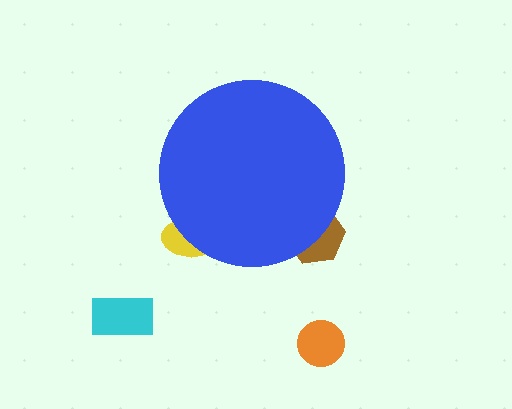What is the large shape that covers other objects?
A blue circle.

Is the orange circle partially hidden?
No, the orange circle is fully visible.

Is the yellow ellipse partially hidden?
Yes, the yellow ellipse is partially hidden behind the blue circle.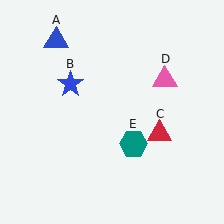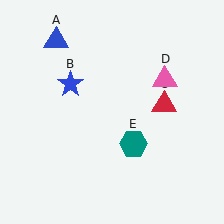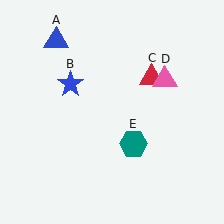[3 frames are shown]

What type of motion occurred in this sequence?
The red triangle (object C) rotated counterclockwise around the center of the scene.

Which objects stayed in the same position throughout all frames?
Blue triangle (object A) and blue star (object B) and pink triangle (object D) and teal hexagon (object E) remained stationary.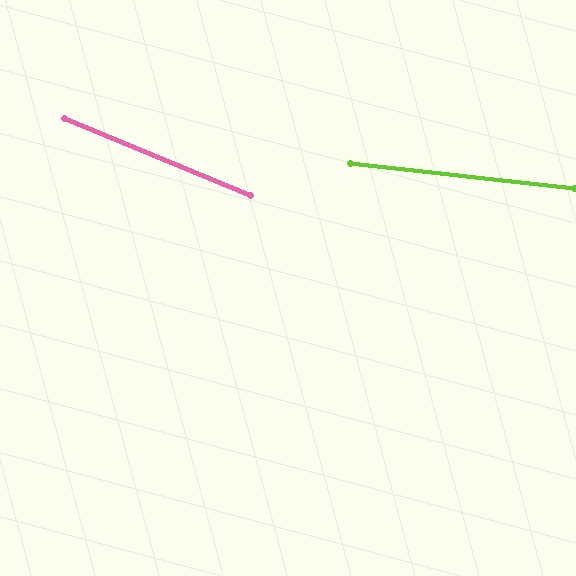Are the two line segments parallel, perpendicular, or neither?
Neither parallel nor perpendicular — they differ by about 16°.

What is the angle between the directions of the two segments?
Approximately 16 degrees.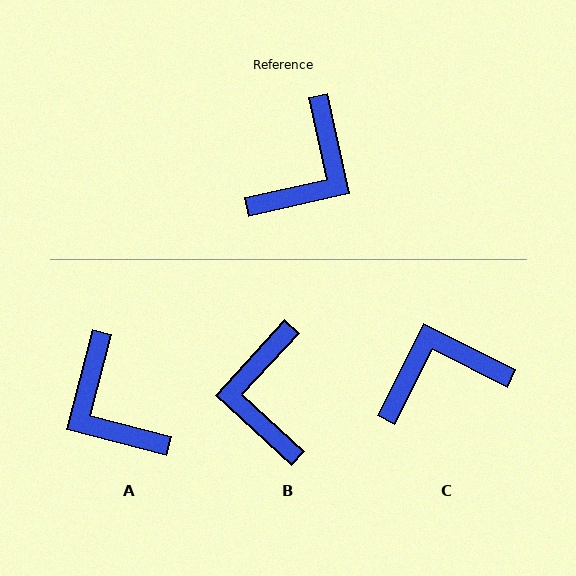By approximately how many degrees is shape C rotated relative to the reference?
Approximately 141 degrees counter-clockwise.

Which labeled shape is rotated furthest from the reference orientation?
B, about 145 degrees away.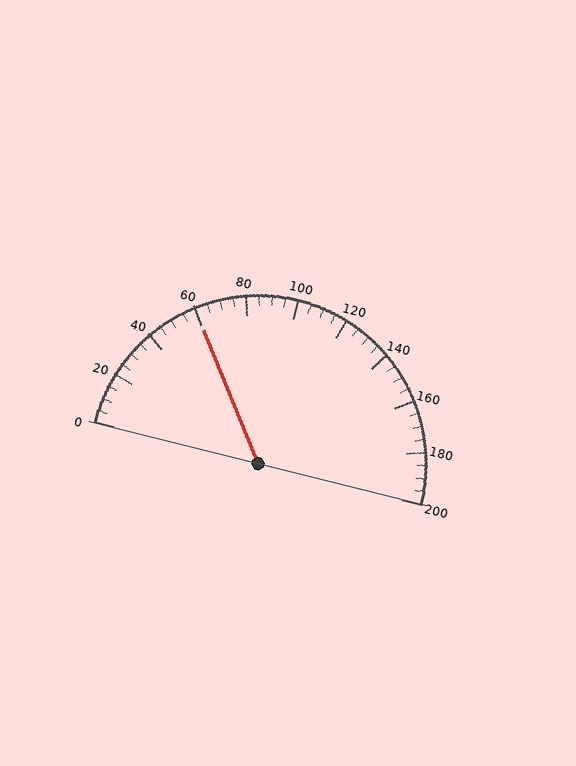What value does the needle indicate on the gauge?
The needle indicates approximately 60.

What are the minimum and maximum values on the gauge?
The gauge ranges from 0 to 200.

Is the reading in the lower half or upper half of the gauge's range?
The reading is in the lower half of the range (0 to 200).